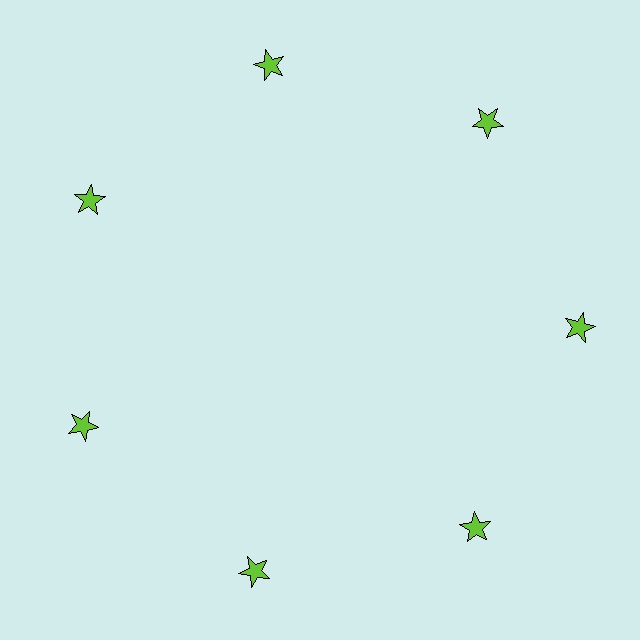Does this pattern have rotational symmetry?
Yes, this pattern has 7-fold rotational symmetry. It looks the same after rotating 51 degrees around the center.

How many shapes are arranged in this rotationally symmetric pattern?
There are 7 shapes, arranged in 7 groups of 1.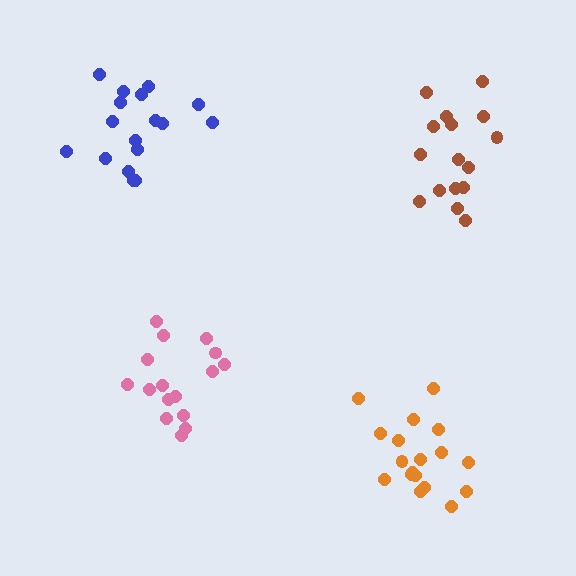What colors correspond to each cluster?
The clusters are colored: pink, brown, orange, blue.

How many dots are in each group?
Group 1: 16 dots, Group 2: 16 dots, Group 3: 18 dots, Group 4: 17 dots (67 total).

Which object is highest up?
The blue cluster is topmost.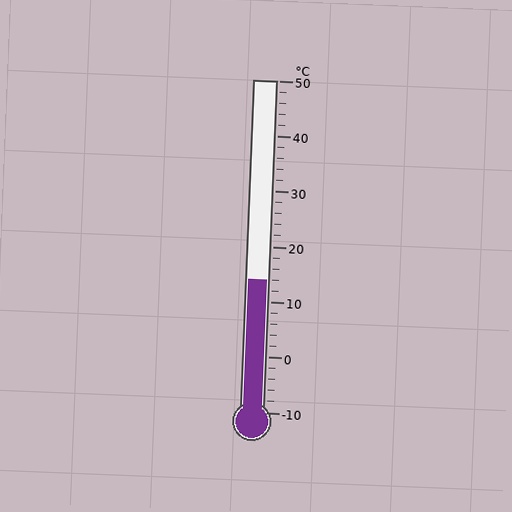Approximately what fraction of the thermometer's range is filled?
The thermometer is filled to approximately 40% of its range.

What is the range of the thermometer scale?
The thermometer scale ranges from -10°C to 50°C.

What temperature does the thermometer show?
The thermometer shows approximately 14°C.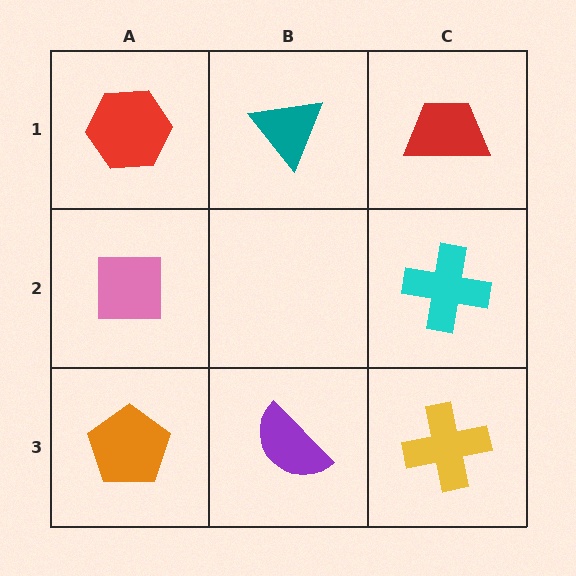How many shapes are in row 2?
2 shapes.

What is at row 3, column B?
A purple semicircle.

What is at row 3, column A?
An orange pentagon.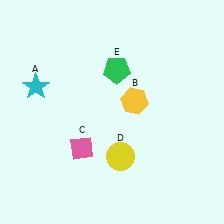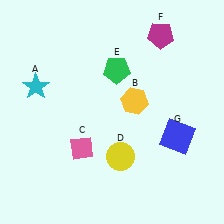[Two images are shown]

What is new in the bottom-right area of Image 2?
A blue square (G) was added in the bottom-right area of Image 2.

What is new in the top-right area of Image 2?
A magenta pentagon (F) was added in the top-right area of Image 2.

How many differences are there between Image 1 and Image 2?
There are 2 differences between the two images.